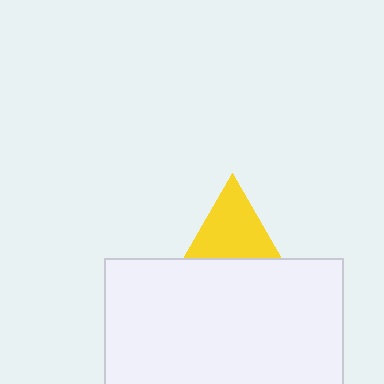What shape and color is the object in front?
The object in front is a white rectangle.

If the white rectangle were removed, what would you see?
You would see the complete yellow triangle.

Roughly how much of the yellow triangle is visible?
About half of it is visible (roughly 51%).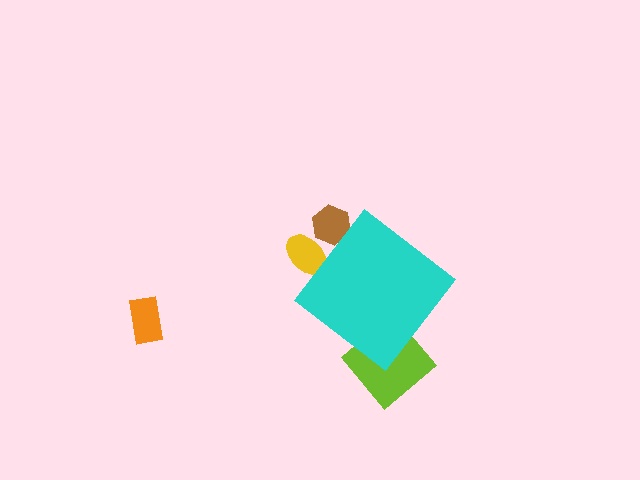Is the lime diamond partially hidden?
Yes, the lime diamond is partially hidden behind the cyan diamond.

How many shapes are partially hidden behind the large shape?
3 shapes are partially hidden.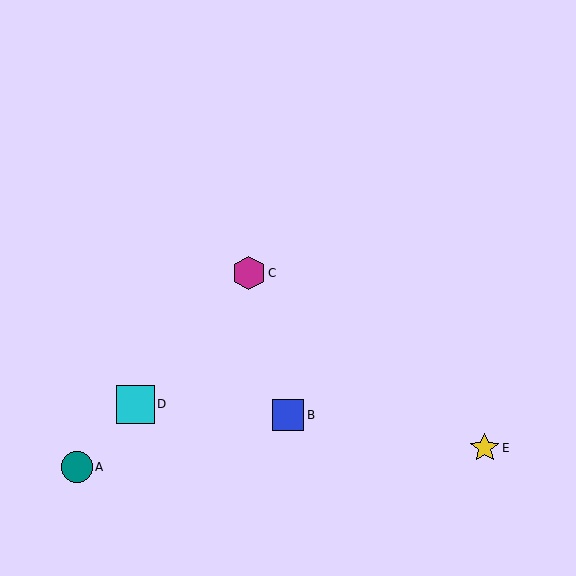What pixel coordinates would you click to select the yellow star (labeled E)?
Click at (485, 448) to select the yellow star E.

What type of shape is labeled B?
Shape B is a blue square.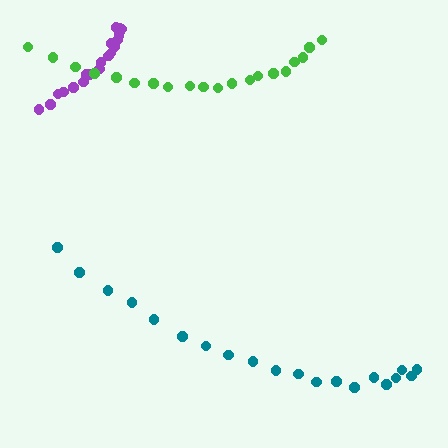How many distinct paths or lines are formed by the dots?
There are 3 distinct paths.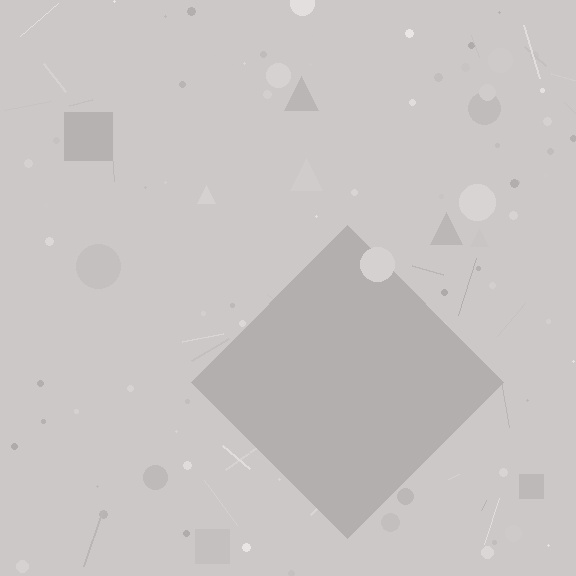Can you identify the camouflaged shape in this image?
The camouflaged shape is a diamond.